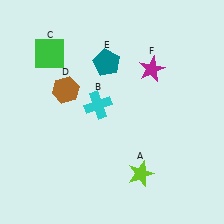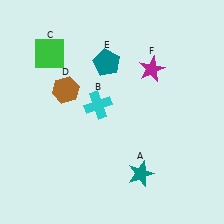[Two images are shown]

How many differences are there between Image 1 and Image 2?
There is 1 difference between the two images.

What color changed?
The star (A) changed from lime in Image 1 to teal in Image 2.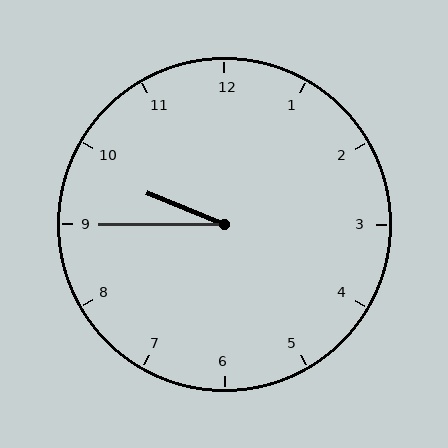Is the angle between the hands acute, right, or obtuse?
It is acute.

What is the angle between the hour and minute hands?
Approximately 22 degrees.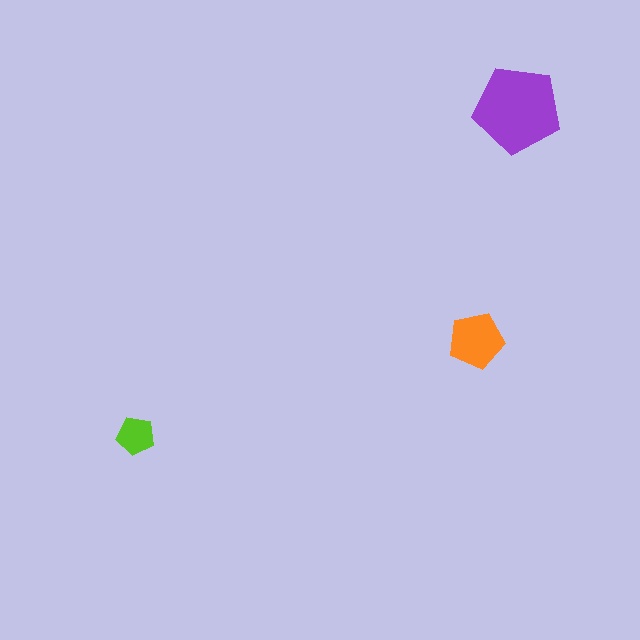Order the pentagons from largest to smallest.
the purple one, the orange one, the lime one.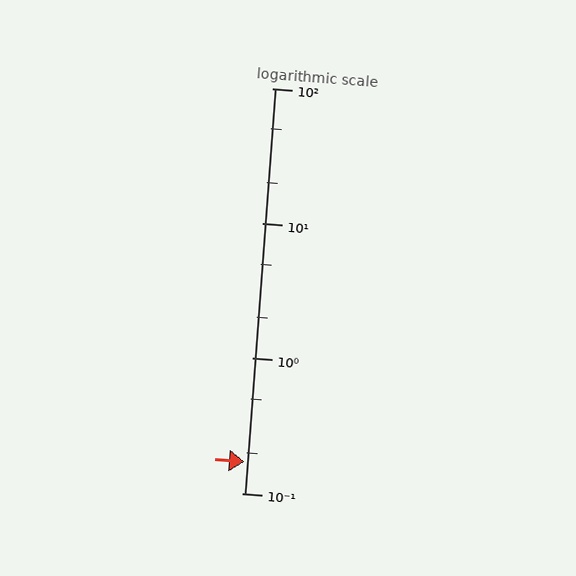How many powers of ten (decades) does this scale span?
The scale spans 3 decades, from 0.1 to 100.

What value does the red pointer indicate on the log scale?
The pointer indicates approximately 0.17.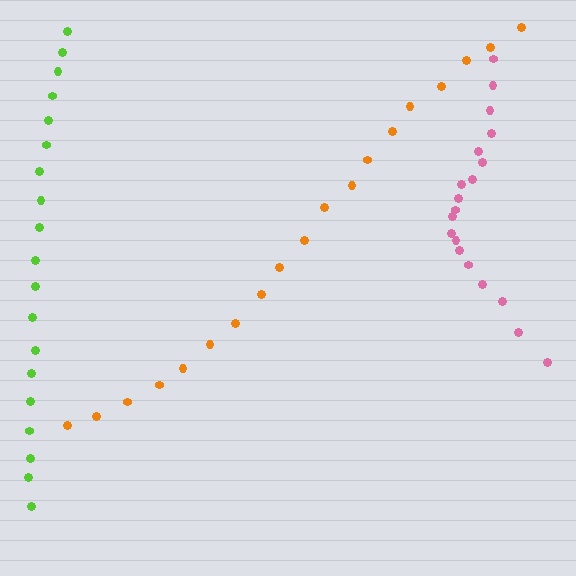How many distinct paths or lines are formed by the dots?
There are 3 distinct paths.